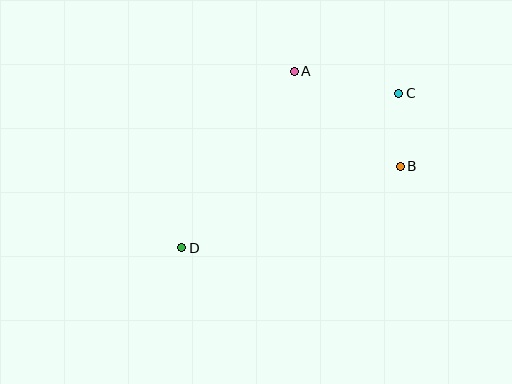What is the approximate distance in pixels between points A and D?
The distance between A and D is approximately 210 pixels.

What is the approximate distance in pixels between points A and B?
The distance between A and B is approximately 142 pixels.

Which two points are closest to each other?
Points B and C are closest to each other.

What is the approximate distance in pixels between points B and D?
The distance between B and D is approximately 233 pixels.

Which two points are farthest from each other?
Points C and D are farthest from each other.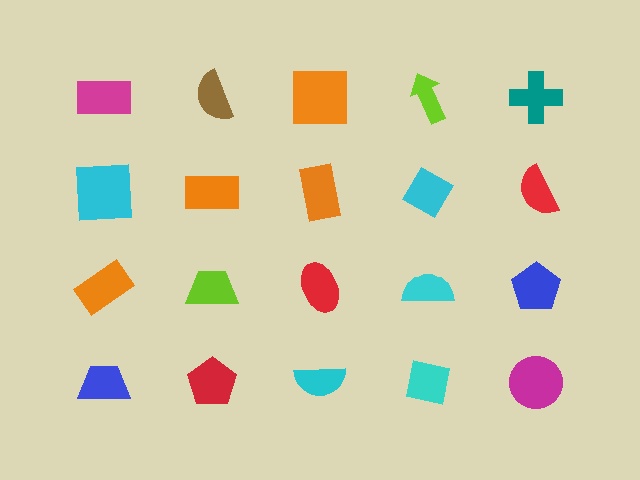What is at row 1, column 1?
A magenta rectangle.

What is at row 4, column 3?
A cyan semicircle.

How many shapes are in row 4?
5 shapes.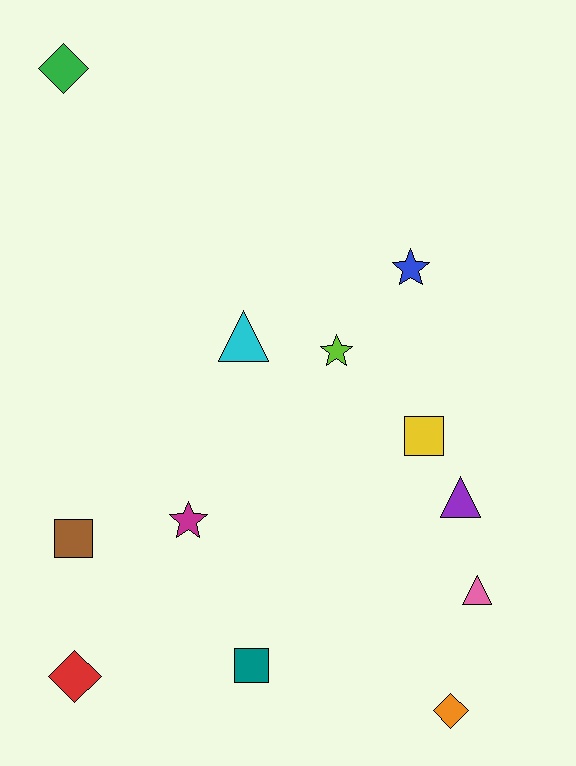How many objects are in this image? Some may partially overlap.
There are 12 objects.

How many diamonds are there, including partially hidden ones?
There are 3 diamonds.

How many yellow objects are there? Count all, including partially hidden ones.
There is 1 yellow object.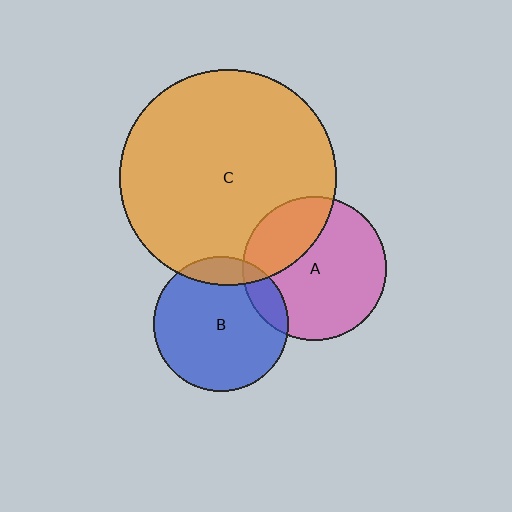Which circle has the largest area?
Circle C (orange).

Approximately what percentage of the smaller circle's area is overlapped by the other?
Approximately 30%.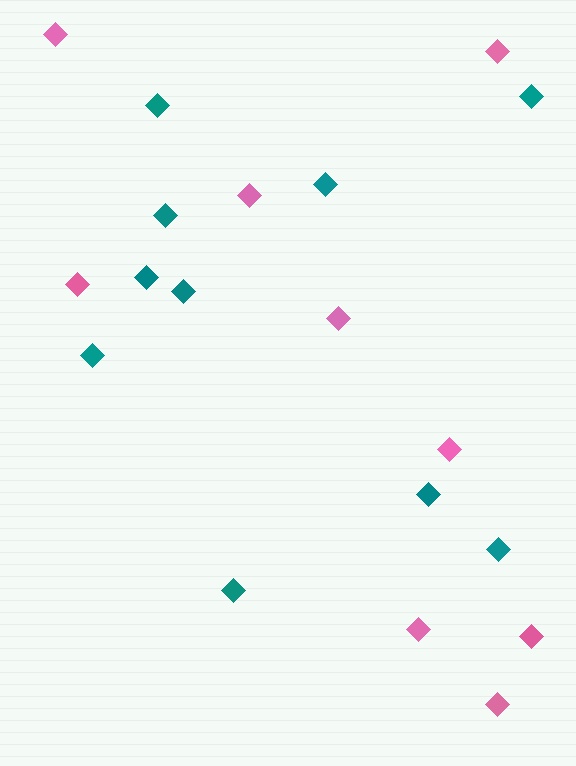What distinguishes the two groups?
There are 2 groups: one group of pink diamonds (9) and one group of teal diamonds (10).